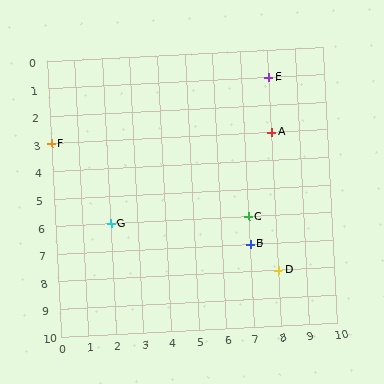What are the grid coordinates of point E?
Point E is at grid coordinates (8, 1).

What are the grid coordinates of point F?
Point F is at grid coordinates (0, 3).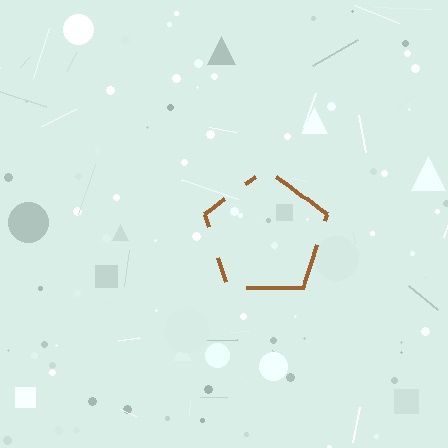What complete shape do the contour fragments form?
The contour fragments form a pentagon.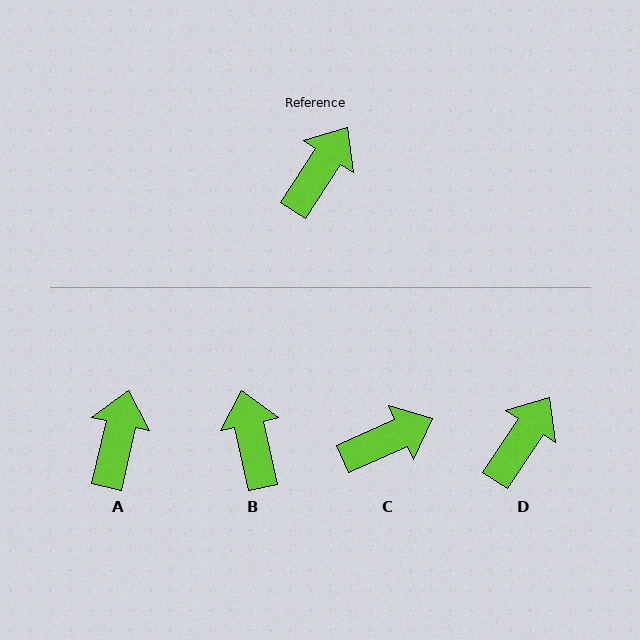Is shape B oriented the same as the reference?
No, it is off by about 46 degrees.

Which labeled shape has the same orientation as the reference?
D.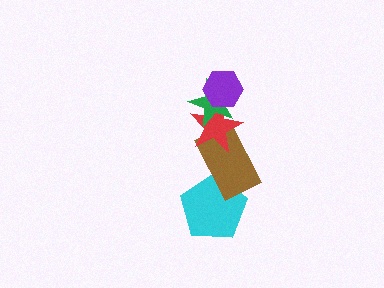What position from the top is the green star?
The green star is 2nd from the top.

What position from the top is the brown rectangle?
The brown rectangle is 4th from the top.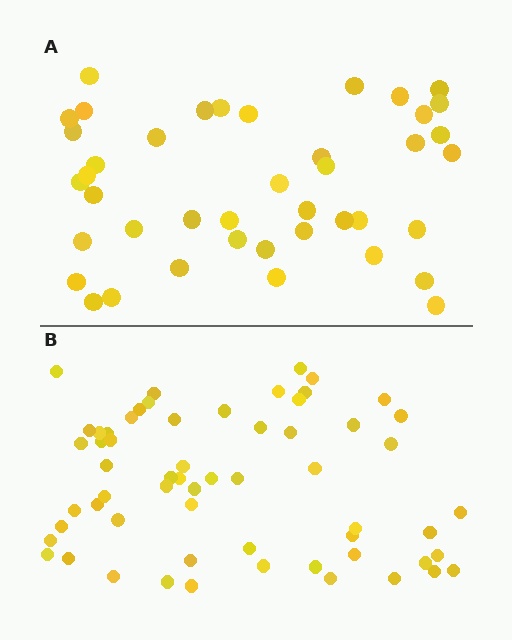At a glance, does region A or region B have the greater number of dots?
Region B (the bottom region) has more dots.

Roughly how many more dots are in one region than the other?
Region B has approximately 20 more dots than region A.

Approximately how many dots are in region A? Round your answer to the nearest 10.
About 40 dots. (The exact count is 42, which rounds to 40.)